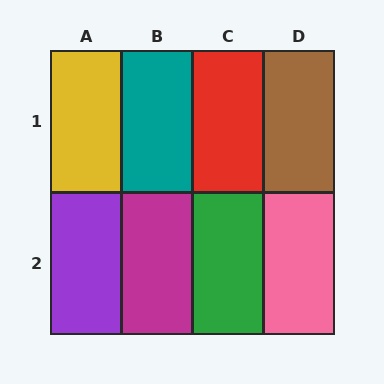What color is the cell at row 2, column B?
Magenta.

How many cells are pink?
1 cell is pink.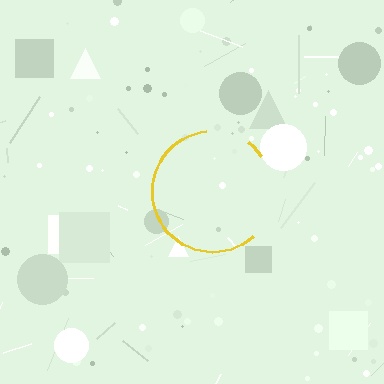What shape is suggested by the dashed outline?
The dashed outline suggests a circle.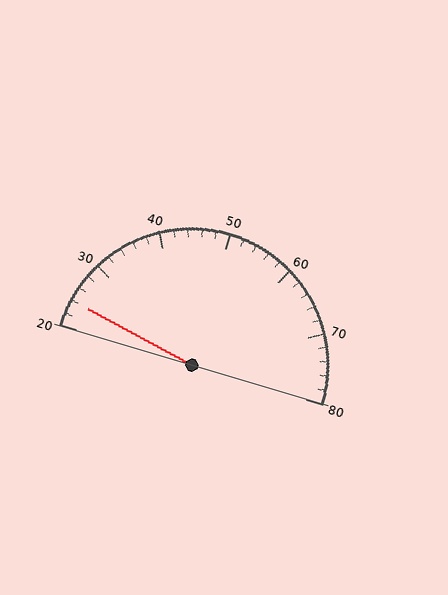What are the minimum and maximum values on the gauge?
The gauge ranges from 20 to 80.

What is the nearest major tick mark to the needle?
The nearest major tick mark is 20.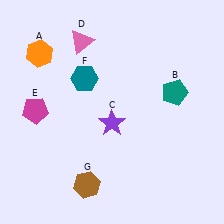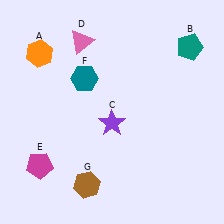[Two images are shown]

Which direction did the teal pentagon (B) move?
The teal pentagon (B) moved up.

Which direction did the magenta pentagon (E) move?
The magenta pentagon (E) moved down.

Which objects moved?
The objects that moved are: the teal pentagon (B), the magenta pentagon (E).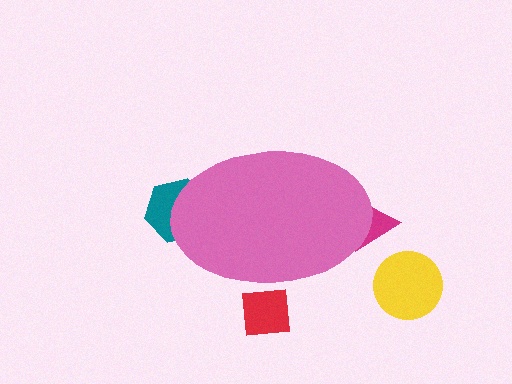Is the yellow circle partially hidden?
No, the yellow circle is fully visible.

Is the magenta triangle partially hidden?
Yes, the magenta triangle is partially hidden behind the pink ellipse.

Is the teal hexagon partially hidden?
Yes, the teal hexagon is partially hidden behind the pink ellipse.